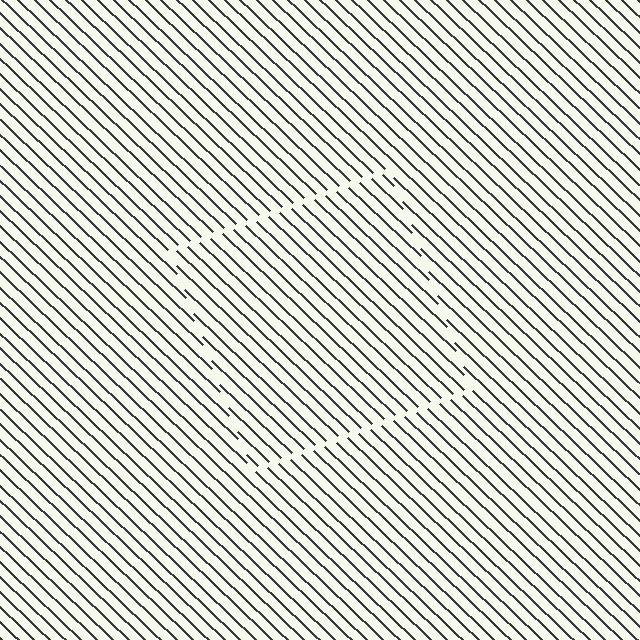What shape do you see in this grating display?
An illusory square. The interior of the shape contains the same grating, shifted by half a period — the contour is defined by the phase discontinuity where line-ends from the inner and outer gratings abut.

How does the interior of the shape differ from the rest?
The interior of the shape contains the same grating, shifted by half a period — the contour is defined by the phase discontinuity where line-ends from the inner and outer gratings abut.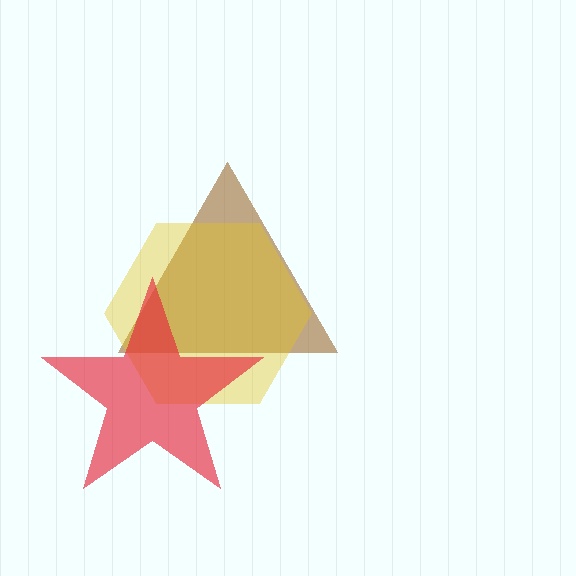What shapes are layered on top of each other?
The layered shapes are: a brown triangle, a yellow hexagon, a red star.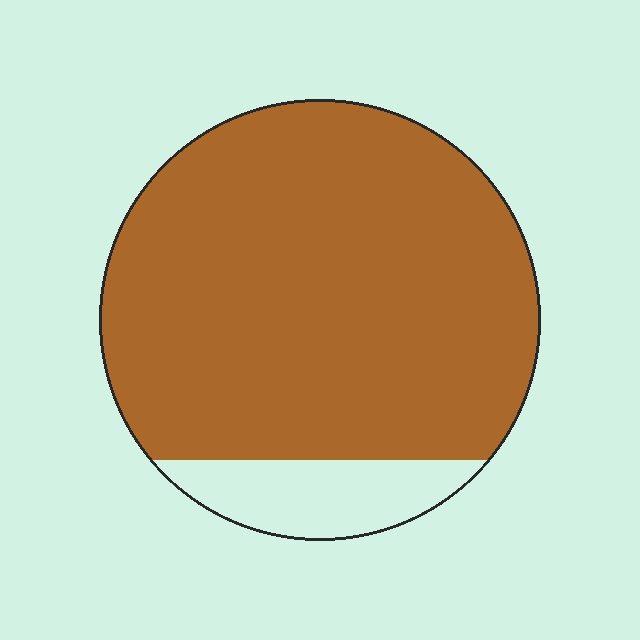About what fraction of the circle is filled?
About seven eighths (7/8).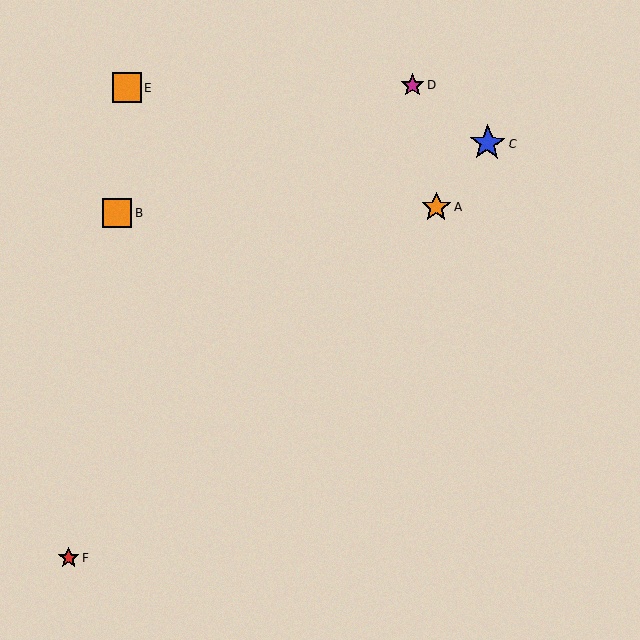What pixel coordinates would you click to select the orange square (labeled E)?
Click at (127, 88) to select the orange square E.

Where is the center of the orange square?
The center of the orange square is at (117, 213).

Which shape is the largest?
The blue star (labeled C) is the largest.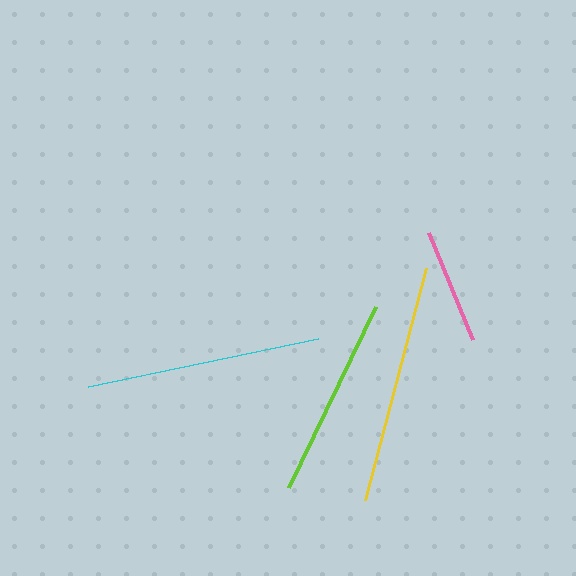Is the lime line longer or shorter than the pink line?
The lime line is longer than the pink line.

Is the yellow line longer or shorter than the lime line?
The yellow line is longer than the lime line.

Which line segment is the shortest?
The pink line is the shortest at approximately 115 pixels.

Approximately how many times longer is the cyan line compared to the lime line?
The cyan line is approximately 1.2 times the length of the lime line.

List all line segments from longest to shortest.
From longest to shortest: yellow, cyan, lime, pink.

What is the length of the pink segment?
The pink segment is approximately 115 pixels long.